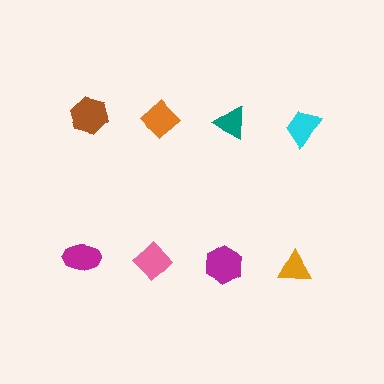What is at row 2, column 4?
An orange triangle.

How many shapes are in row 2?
4 shapes.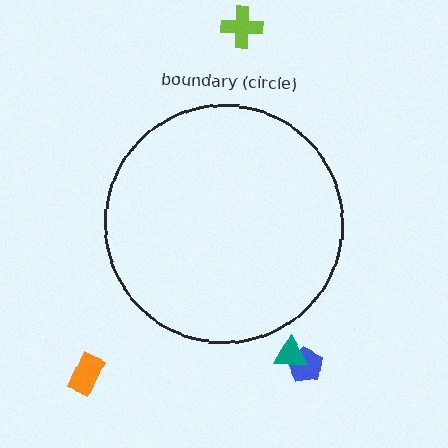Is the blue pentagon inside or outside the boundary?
Outside.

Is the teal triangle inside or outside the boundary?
Outside.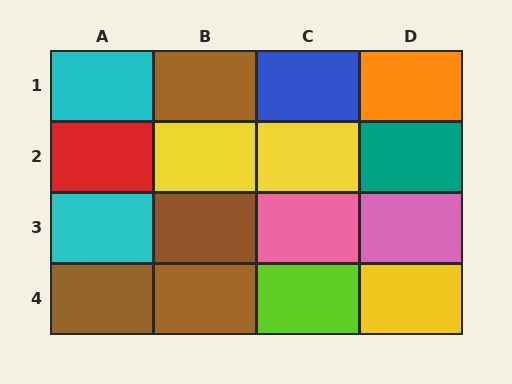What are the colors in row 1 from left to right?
Cyan, brown, blue, orange.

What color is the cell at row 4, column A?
Brown.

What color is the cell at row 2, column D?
Teal.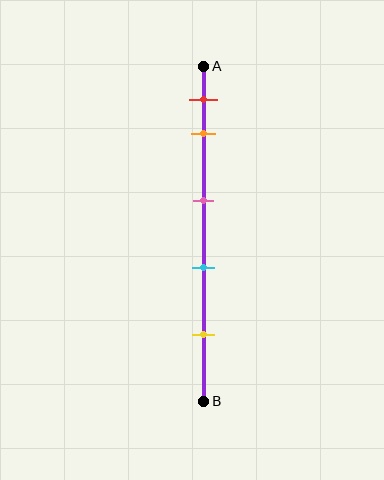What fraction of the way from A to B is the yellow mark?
The yellow mark is approximately 80% (0.8) of the way from A to B.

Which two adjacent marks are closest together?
The red and orange marks are the closest adjacent pair.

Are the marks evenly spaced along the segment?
No, the marks are not evenly spaced.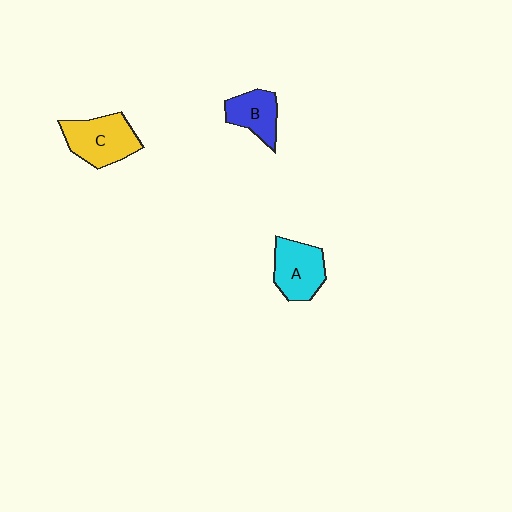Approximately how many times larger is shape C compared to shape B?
Approximately 1.4 times.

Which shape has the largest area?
Shape C (yellow).